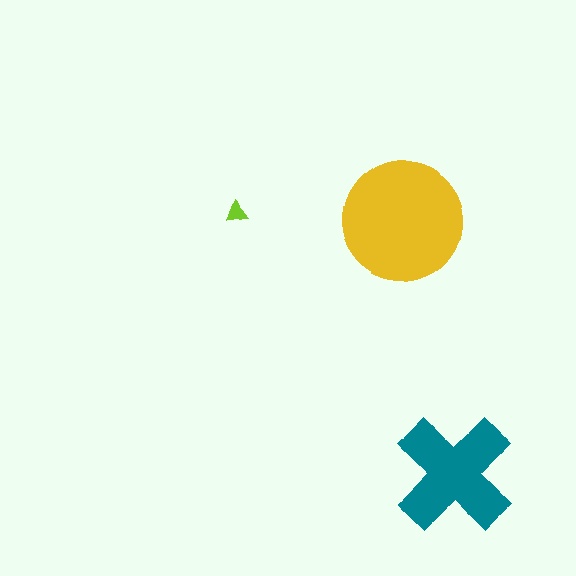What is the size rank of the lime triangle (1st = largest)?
3rd.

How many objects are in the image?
There are 3 objects in the image.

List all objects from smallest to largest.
The lime triangle, the teal cross, the yellow circle.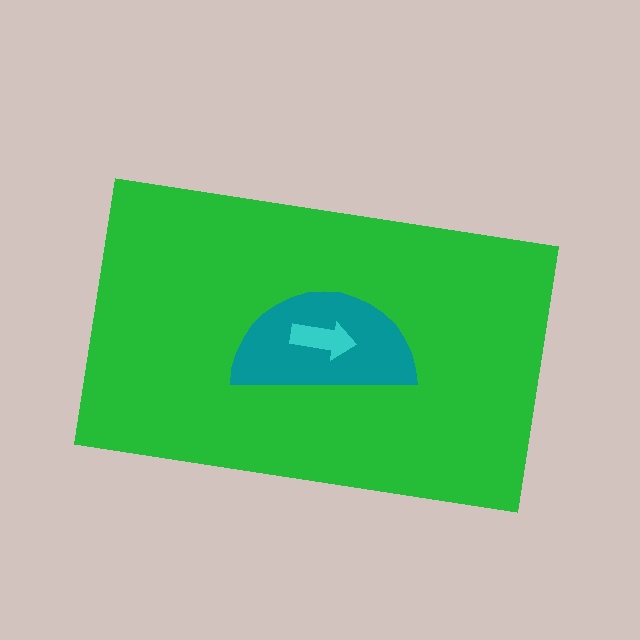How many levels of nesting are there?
3.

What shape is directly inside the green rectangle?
The teal semicircle.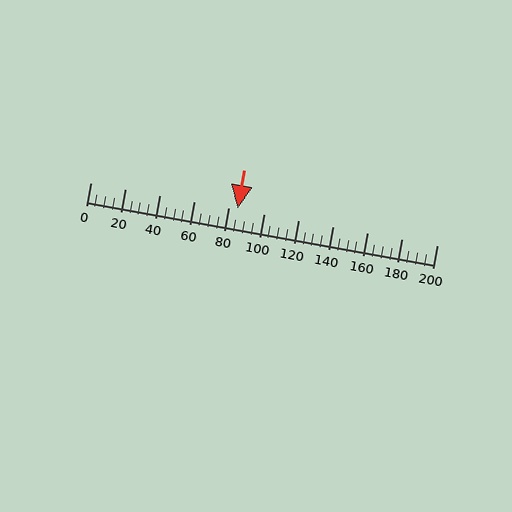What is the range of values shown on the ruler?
The ruler shows values from 0 to 200.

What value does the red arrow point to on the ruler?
The red arrow points to approximately 85.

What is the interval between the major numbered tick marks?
The major tick marks are spaced 20 units apart.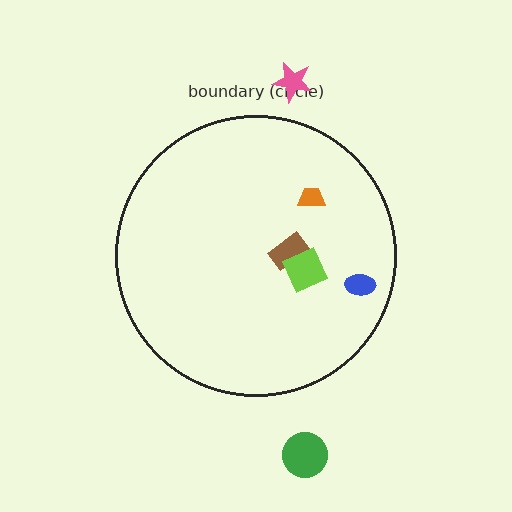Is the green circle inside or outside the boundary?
Outside.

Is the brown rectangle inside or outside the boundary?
Inside.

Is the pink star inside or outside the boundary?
Outside.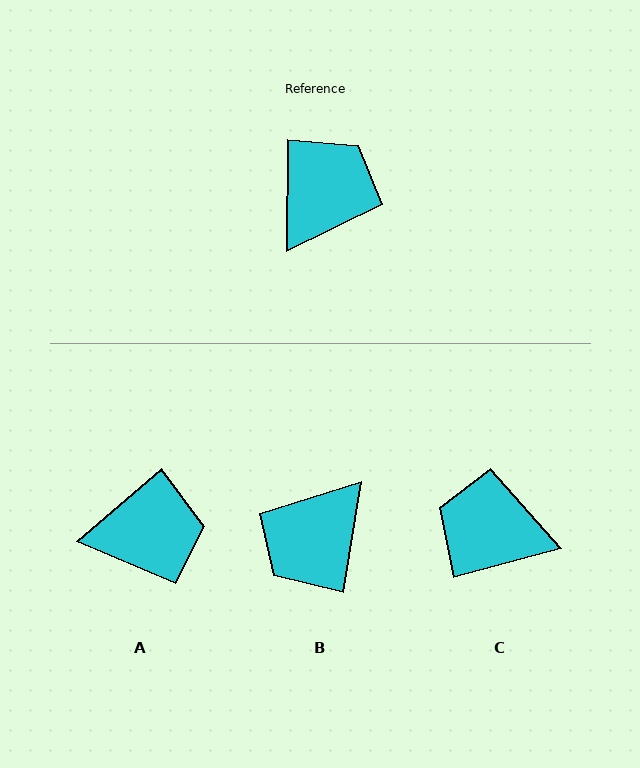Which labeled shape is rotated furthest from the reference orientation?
B, about 171 degrees away.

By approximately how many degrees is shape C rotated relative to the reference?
Approximately 106 degrees counter-clockwise.